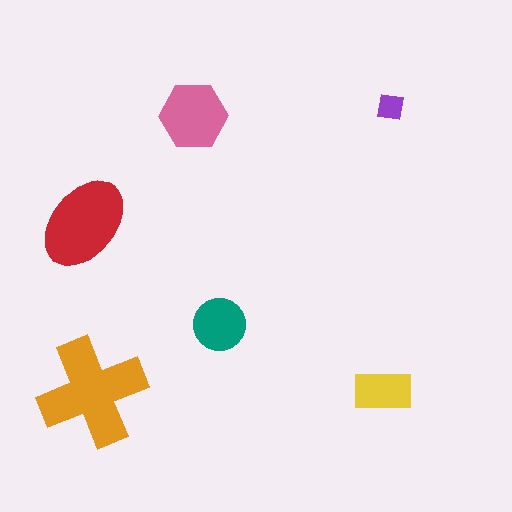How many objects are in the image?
There are 6 objects in the image.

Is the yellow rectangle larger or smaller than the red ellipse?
Smaller.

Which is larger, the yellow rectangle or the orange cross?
The orange cross.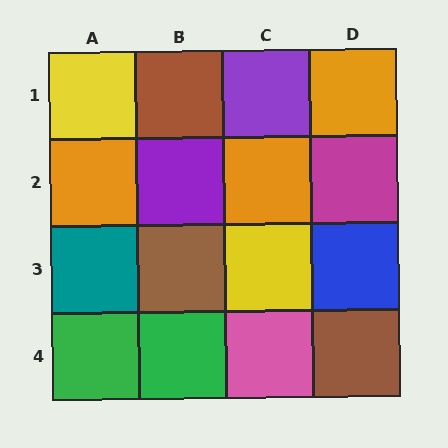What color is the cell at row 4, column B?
Green.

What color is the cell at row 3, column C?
Yellow.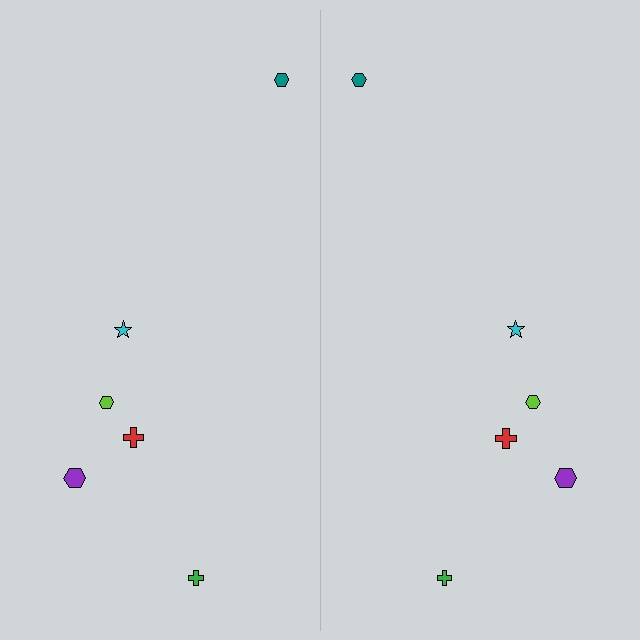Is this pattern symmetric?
Yes, this pattern has bilateral (reflection) symmetry.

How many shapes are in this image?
There are 12 shapes in this image.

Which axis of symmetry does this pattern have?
The pattern has a vertical axis of symmetry running through the center of the image.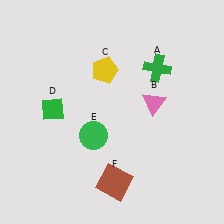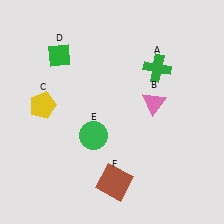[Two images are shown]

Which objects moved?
The objects that moved are: the yellow pentagon (C), the green diamond (D).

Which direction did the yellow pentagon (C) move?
The yellow pentagon (C) moved left.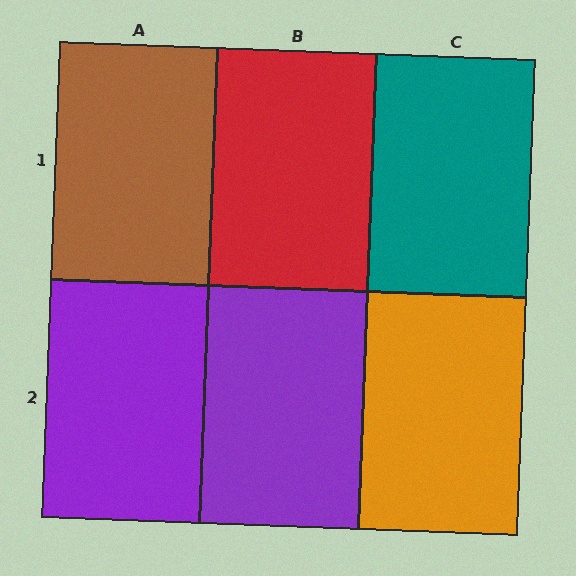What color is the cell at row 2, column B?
Purple.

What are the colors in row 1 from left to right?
Brown, red, teal.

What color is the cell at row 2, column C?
Orange.